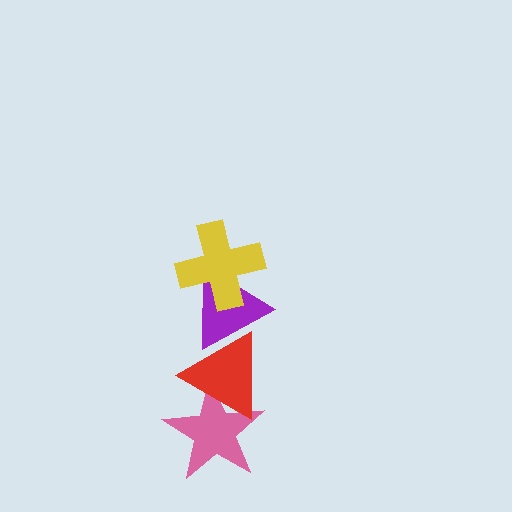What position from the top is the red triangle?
The red triangle is 3rd from the top.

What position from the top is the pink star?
The pink star is 4th from the top.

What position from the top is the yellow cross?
The yellow cross is 1st from the top.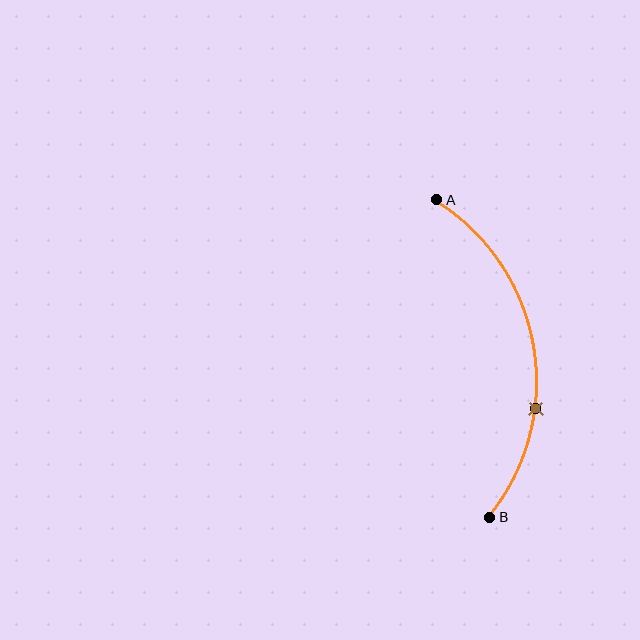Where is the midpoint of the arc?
The arc midpoint is the point on the curve farthest from the straight line joining A and B. It sits to the right of that line.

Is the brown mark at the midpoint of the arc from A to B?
No. The brown mark lies on the arc but is closer to endpoint B. The arc midpoint would be at the point on the curve equidistant along the arc from both A and B.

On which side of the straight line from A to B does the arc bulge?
The arc bulges to the right of the straight line connecting A and B.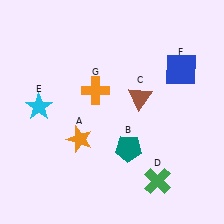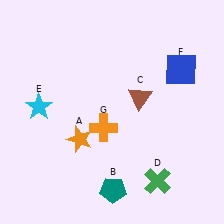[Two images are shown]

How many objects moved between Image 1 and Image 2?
2 objects moved between the two images.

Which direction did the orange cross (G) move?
The orange cross (G) moved down.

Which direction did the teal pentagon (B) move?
The teal pentagon (B) moved down.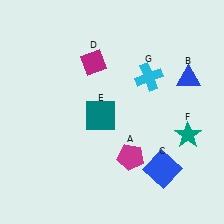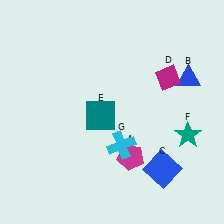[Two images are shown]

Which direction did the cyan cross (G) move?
The cyan cross (G) moved down.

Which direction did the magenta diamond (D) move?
The magenta diamond (D) moved right.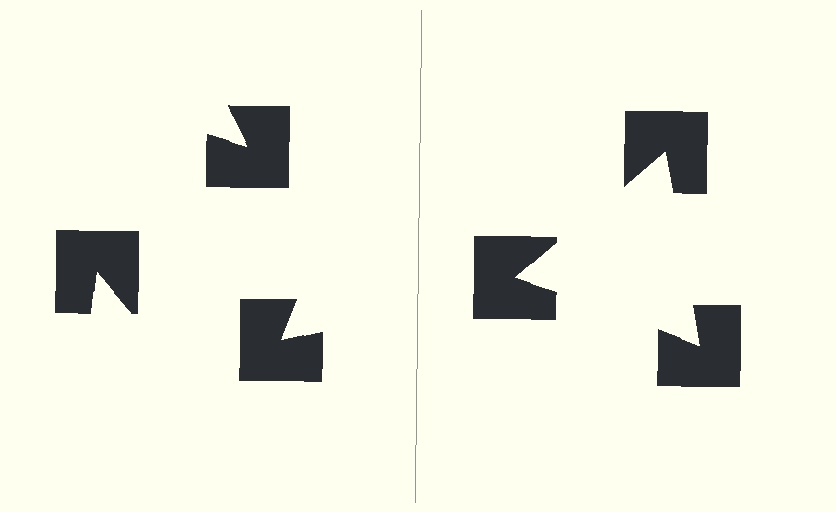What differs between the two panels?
The notched squares are positioned identically on both sides; only the wedge orientations differ. On the right they align to a triangle; on the left they are misaligned.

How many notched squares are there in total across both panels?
6 — 3 on each side.